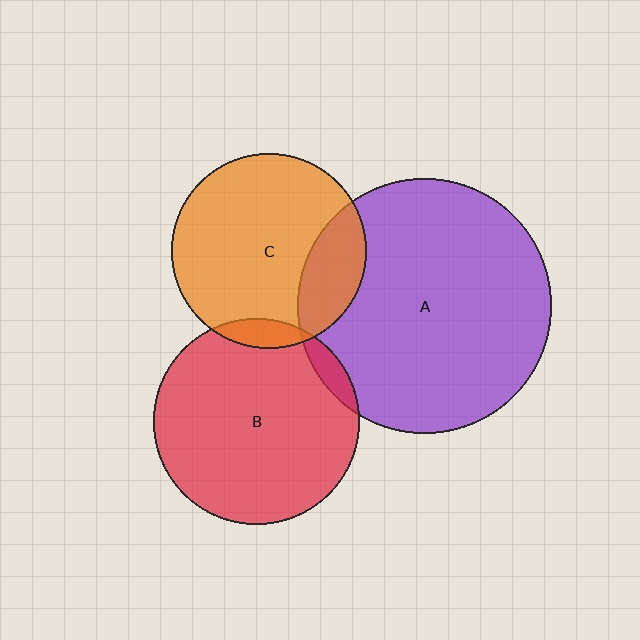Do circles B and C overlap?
Yes.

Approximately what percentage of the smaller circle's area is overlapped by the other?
Approximately 5%.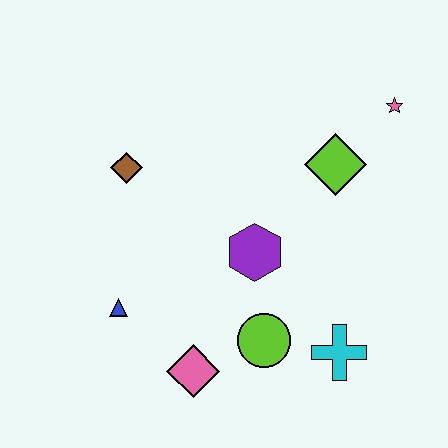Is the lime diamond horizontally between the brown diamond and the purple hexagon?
No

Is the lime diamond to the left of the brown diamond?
No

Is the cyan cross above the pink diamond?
Yes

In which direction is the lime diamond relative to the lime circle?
The lime diamond is above the lime circle.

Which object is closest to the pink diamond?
The lime circle is closest to the pink diamond.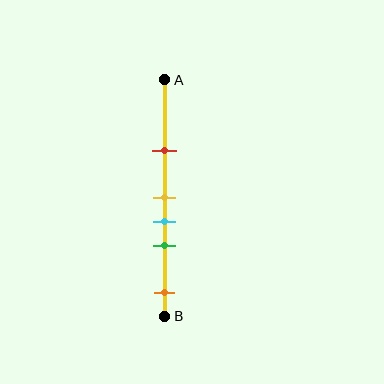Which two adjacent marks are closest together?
The yellow and cyan marks are the closest adjacent pair.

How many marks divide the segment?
There are 5 marks dividing the segment.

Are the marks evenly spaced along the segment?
No, the marks are not evenly spaced.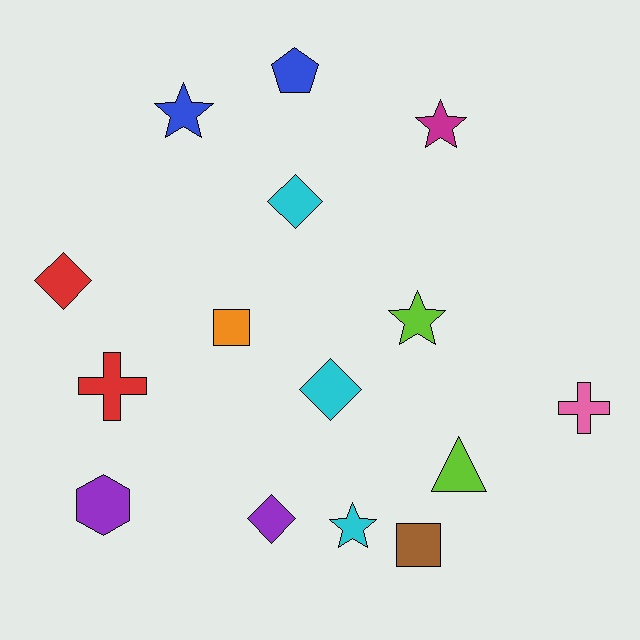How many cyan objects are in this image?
There are 3 cyan objects.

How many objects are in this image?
There are 15 objects.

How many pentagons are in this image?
There is 1 pentagon.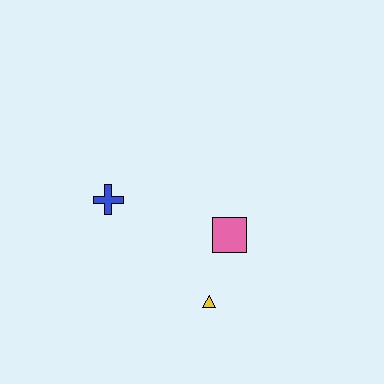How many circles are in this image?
There are no circles.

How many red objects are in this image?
There are no red objects.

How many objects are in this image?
There are 3 objects.